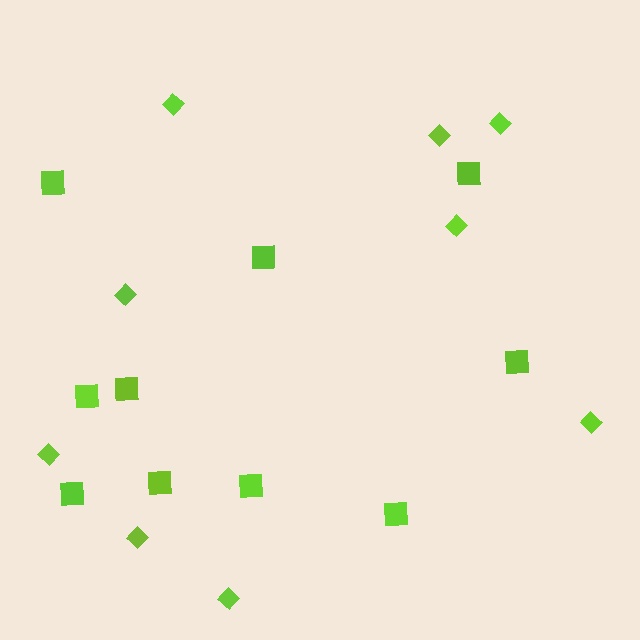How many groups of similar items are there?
There are 2 groups: one group of squares (10) and one group of diamonds (9).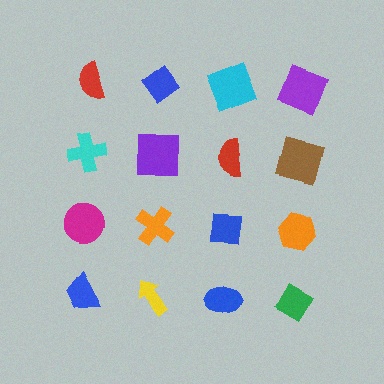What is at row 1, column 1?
A red semicircle.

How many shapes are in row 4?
4 shapes.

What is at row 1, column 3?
A cyan square.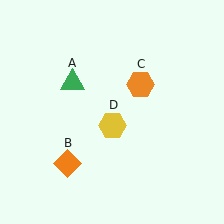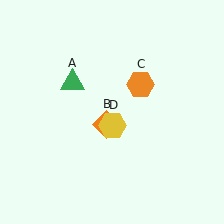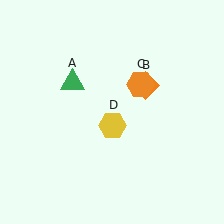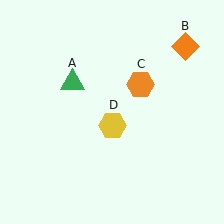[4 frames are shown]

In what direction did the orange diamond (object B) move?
The orange diamond (object B) moved up and to the right.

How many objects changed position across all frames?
1 object changed position: orange diamond (object B).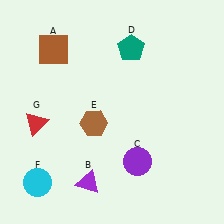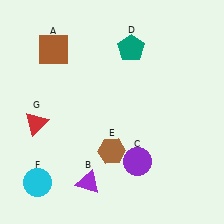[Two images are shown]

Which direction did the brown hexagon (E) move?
The brown hexagon (E) moved down.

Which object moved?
The brown hexagon (E) moved down.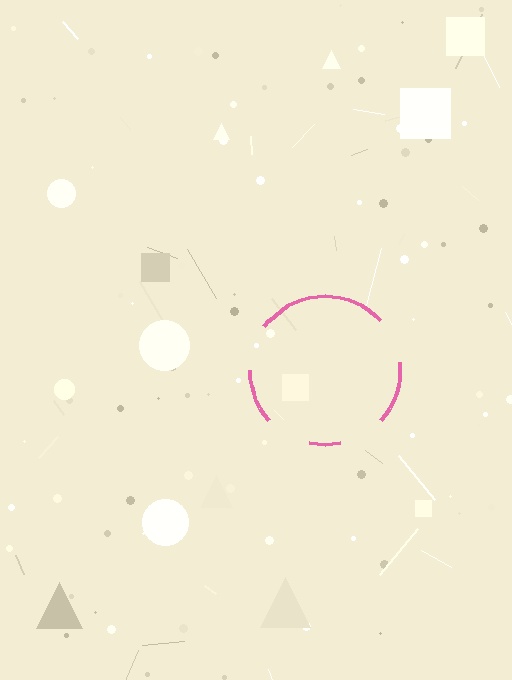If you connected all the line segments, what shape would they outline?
They would outline a circle.